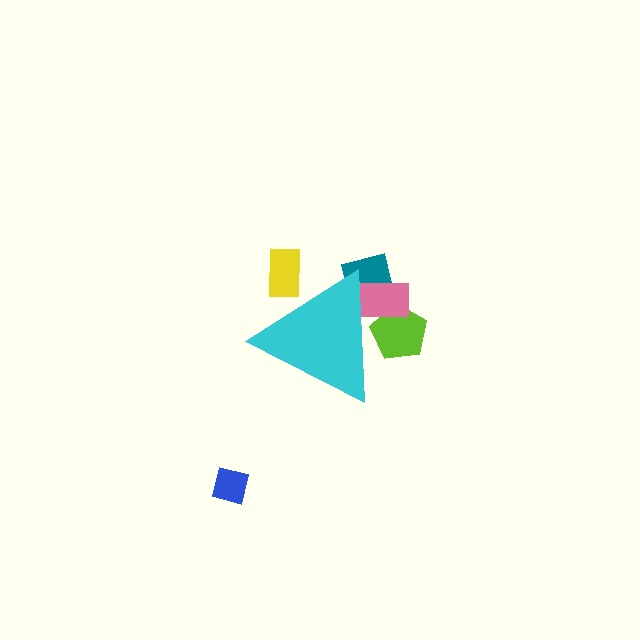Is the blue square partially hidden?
No, the blue square is fully visible.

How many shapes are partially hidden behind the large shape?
4 shapes are partially hidden.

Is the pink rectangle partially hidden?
Yes, the pink rectangle is partially hidden behind the cyan triangle.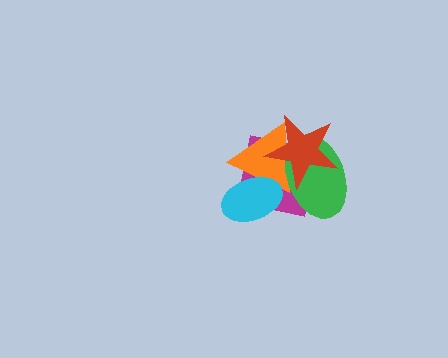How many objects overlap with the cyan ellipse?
2 objects overlap with the cyan ellipse.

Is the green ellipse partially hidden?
Yes, it is partially covered by another shape.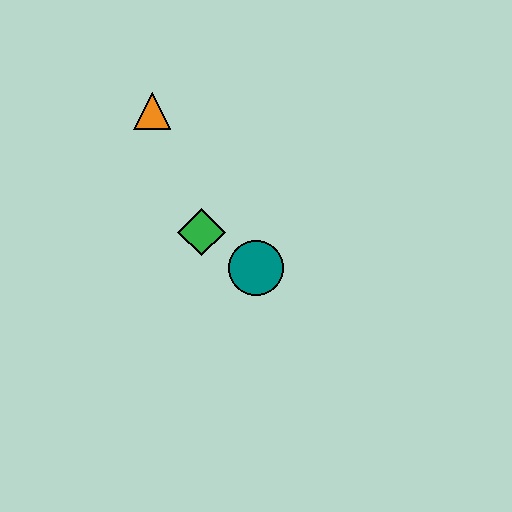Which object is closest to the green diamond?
The teal circle is closest to the green diamond.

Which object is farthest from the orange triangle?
The teal circle is farthest from the orange triangle.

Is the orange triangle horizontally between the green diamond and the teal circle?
No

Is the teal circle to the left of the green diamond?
No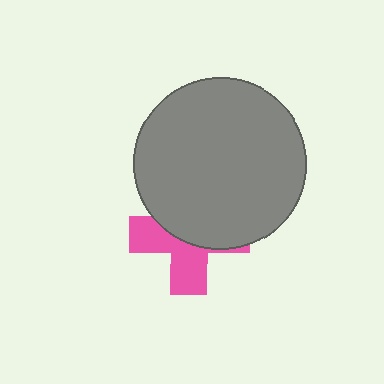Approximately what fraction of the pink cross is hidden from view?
Roughly 55% of the pink cross is hidden behind the gray circle.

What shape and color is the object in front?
The object in front is a gray circle.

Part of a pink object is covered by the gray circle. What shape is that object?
It is a cross.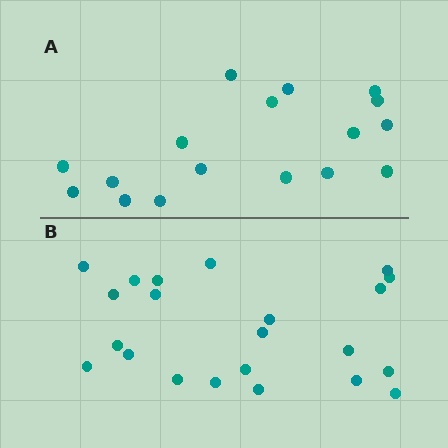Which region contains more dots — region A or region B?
Region B (the bottom region) has more dots.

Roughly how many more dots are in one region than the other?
Region B has about 5 more dots than region A.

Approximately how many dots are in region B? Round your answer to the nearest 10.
About 20 dots. (The exact count is 22, which rounds to 20.)